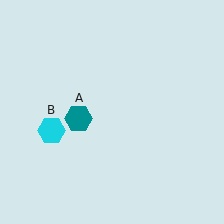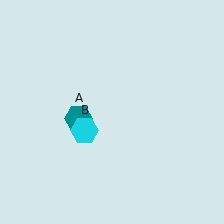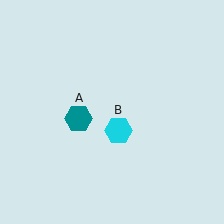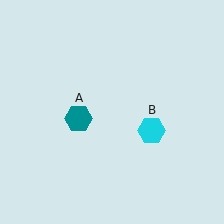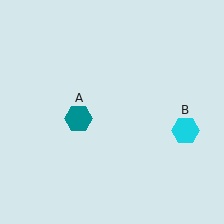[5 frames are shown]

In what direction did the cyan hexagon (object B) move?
The cyan hexagon (object B) moved right.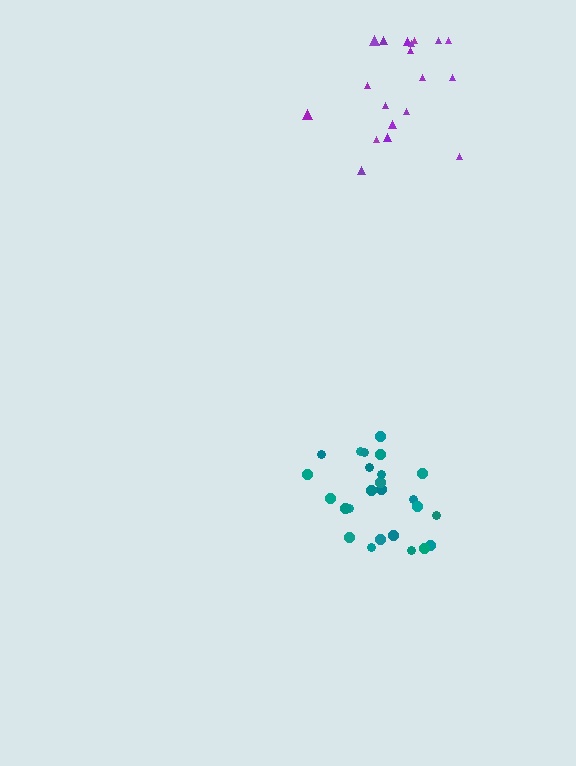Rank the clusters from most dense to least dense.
purple, teal.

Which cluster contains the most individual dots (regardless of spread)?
Teal (25).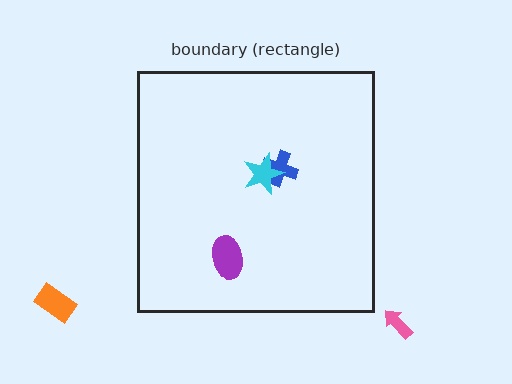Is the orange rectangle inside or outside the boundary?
Outside.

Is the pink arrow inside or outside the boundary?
Outside.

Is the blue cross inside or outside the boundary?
Inside.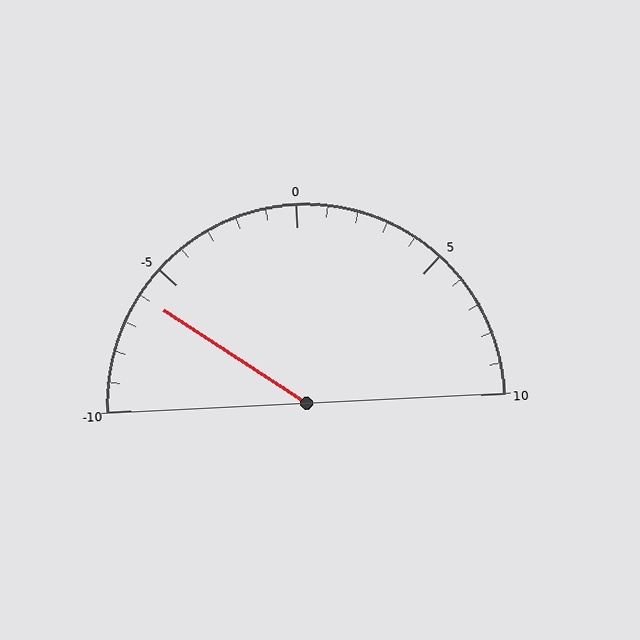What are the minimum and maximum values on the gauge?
The gauge ranges from -10 to 10.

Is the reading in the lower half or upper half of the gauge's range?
The reading is in the lower half of the range (-10 to 10).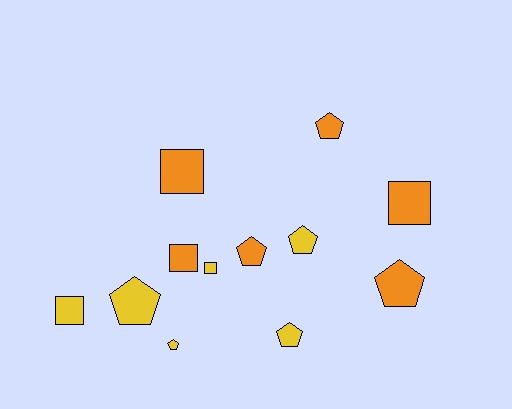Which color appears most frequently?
Yellow, with 6 objects.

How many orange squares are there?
There are 3 orange squares.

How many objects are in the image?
There are 12 objects.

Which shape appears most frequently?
Pentagon, with 7 objects.